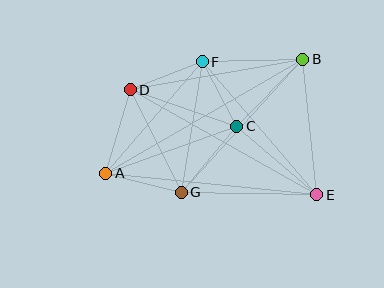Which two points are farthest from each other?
Points A and B are farthest from each other.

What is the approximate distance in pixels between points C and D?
The distance between C and D is approximately 113 pixels.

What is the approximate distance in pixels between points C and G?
The distance between C and G is approximately 87 pixels.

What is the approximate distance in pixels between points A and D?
The distance between A and D is approximately 87 pixels.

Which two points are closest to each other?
Points C and F are closest to each other.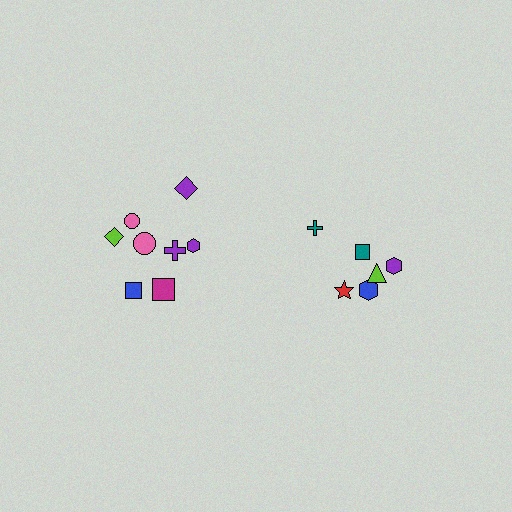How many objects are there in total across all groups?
There are 14 objects.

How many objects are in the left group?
There are 8 objects.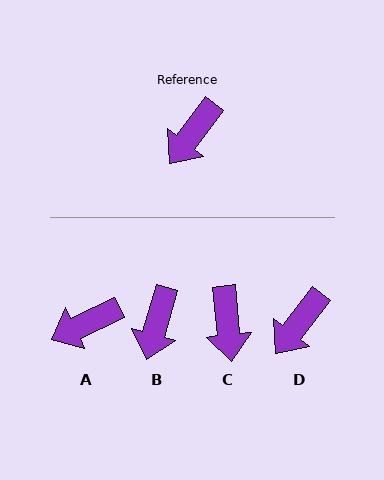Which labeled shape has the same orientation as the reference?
D.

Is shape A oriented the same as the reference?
No, it is off by about 28 degrees.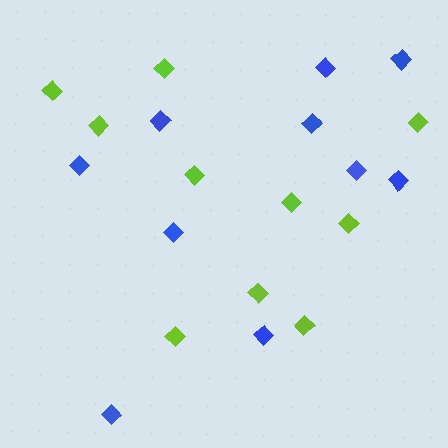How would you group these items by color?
There are 2 groups: one group of blue diamonds (10) and one group of lime diamonds (10).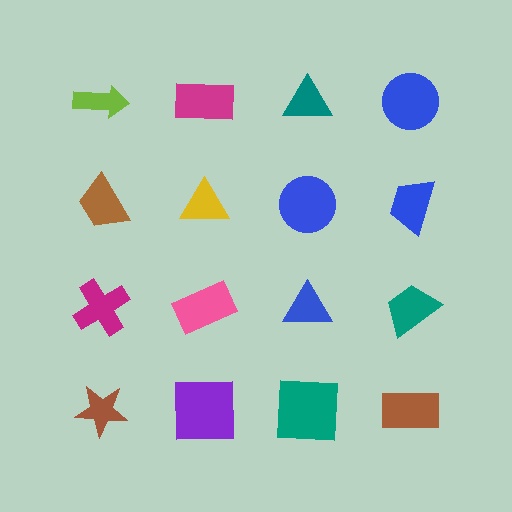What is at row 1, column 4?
A blue circle.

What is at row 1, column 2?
A magenta rectangle.